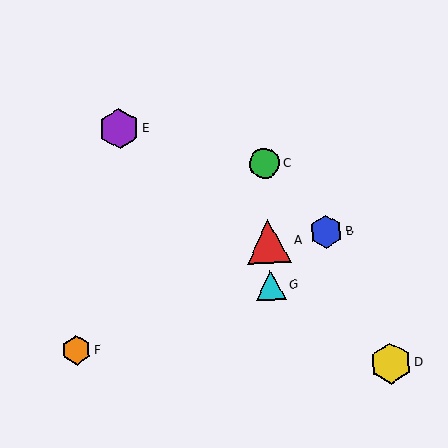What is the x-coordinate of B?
Object B is at x≈326.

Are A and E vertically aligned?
No, A is at x≈269 and E is at x≈119.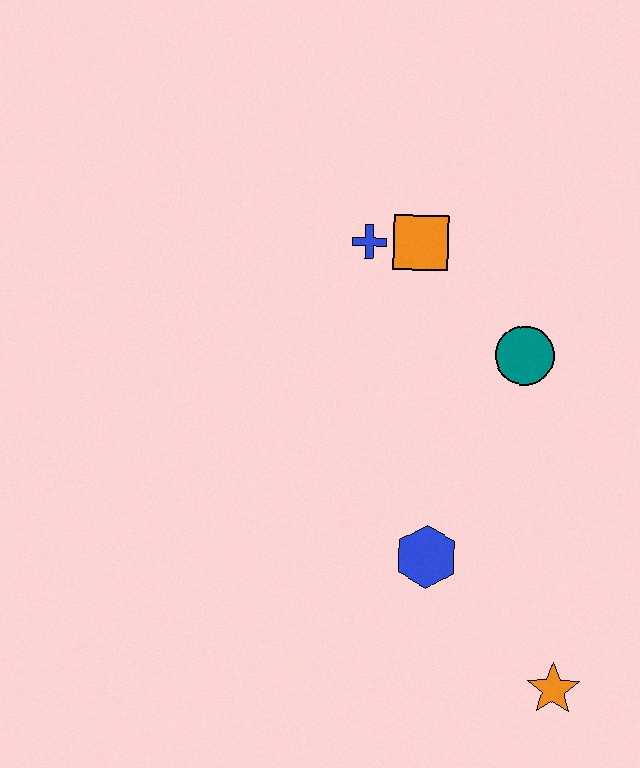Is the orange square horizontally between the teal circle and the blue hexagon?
No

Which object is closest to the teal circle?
The orange square is closest to the teal circle.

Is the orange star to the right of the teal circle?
Yes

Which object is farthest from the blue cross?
The orange star is farthest from the blue cross.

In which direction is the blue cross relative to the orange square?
The blue cross is to the left of the orange square.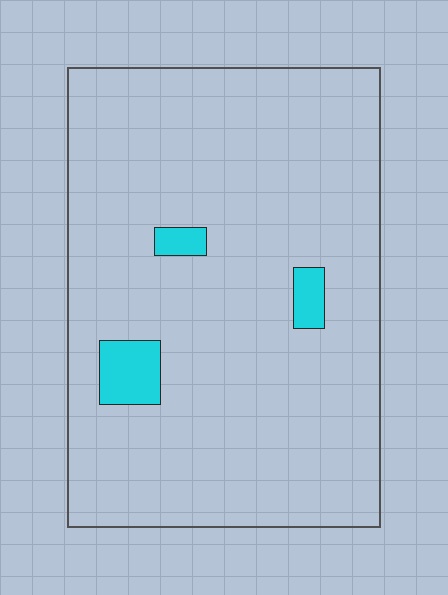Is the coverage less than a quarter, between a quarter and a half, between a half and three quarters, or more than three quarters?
Less than a quarter.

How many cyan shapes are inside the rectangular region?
3.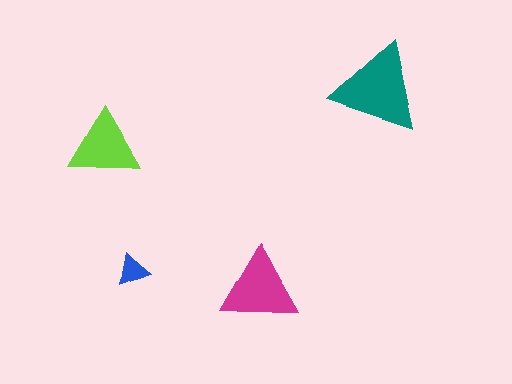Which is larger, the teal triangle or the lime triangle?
The teal one.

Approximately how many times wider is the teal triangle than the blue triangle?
About 3 times wider.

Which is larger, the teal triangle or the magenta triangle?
The teal one.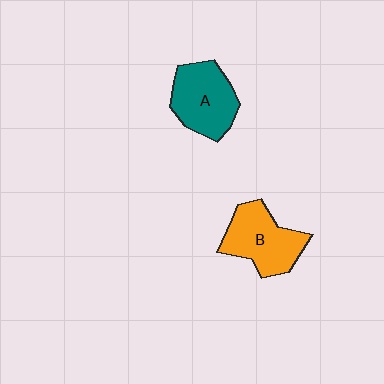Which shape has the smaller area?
Shape A (teal).